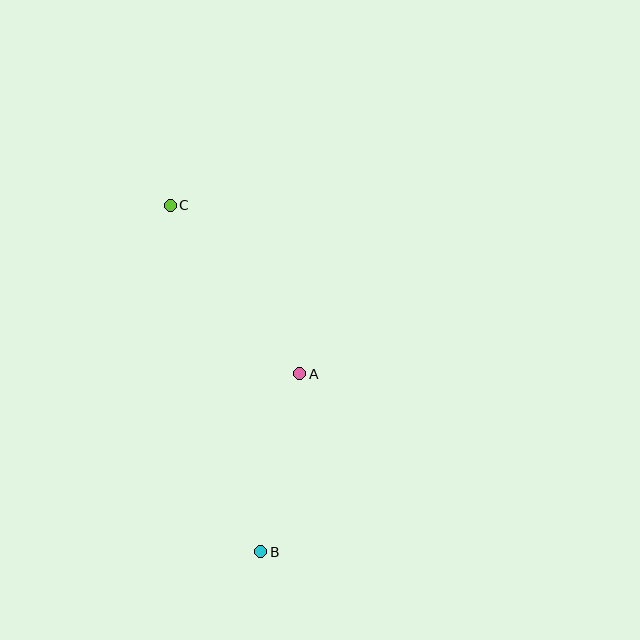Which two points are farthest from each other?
Points B and C are farthest from each other.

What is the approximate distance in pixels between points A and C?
The distance between A and C is approximately 213 pixels.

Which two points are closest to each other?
Points A and B are closest to each other.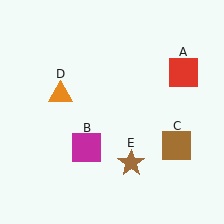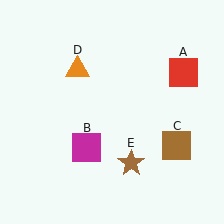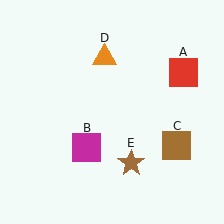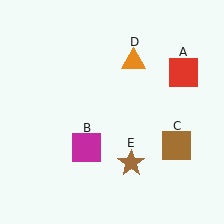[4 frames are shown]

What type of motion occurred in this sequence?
The orange triangle (object D) rotated clockwise around the center of the scene.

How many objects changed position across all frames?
1 object changed position: orange triangle (object D).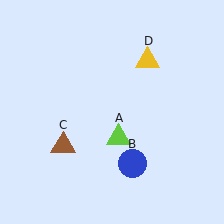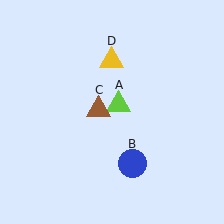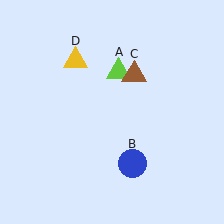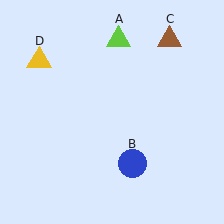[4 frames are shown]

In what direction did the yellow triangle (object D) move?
The yellow triangle (object D) moved left.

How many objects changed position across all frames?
3 objects changed position: lime triangle (object A), brown triangle (object C), yellow triangle (object D).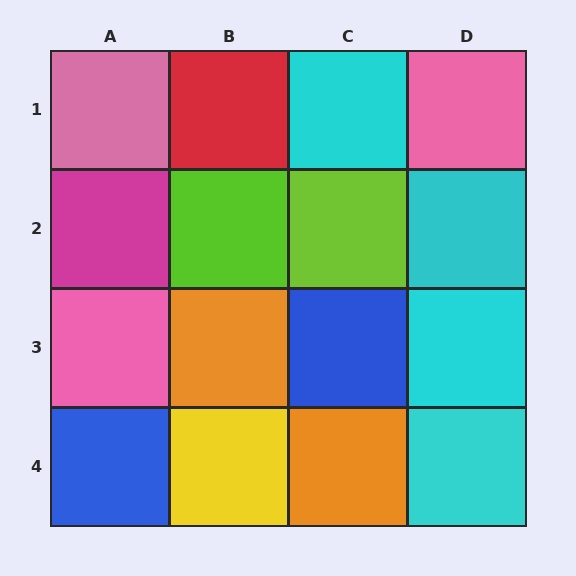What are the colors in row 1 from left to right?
Pink, red, cyan, pink.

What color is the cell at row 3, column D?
Cyan.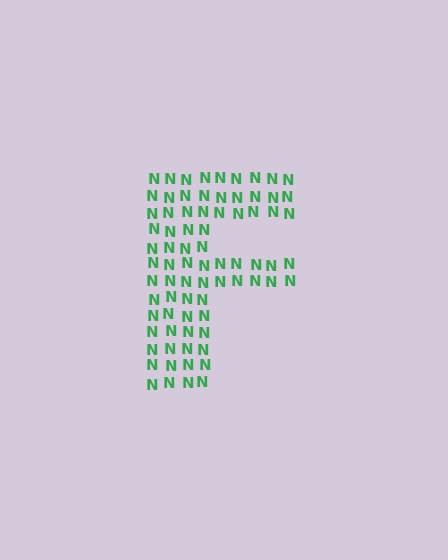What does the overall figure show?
The overall figure shows the letter F.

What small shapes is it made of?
It is made of small letter N's.